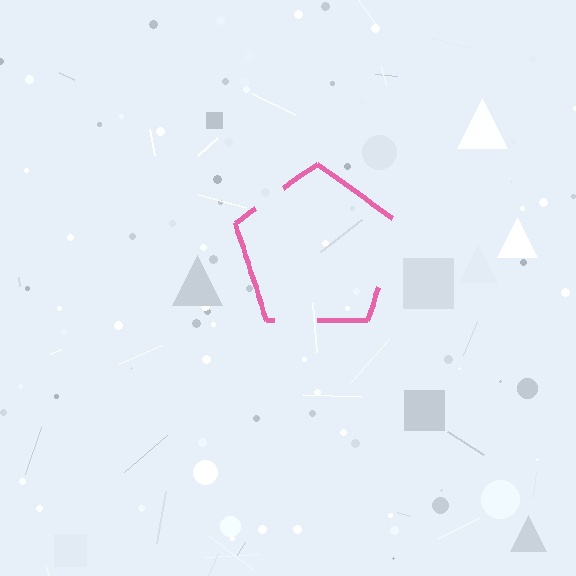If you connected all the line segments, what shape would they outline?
They would outline a pentagon.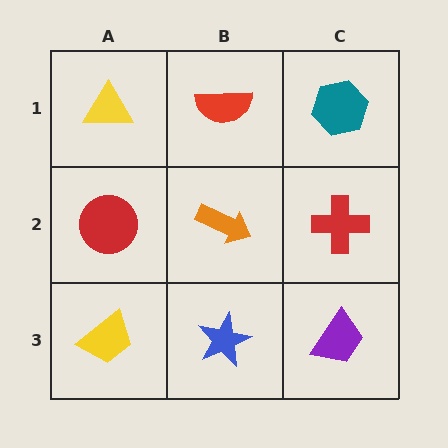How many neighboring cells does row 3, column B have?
3.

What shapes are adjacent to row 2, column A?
A yellow triangle (row 1, column A), a yellow trapezoid (row 3, column A), an orange arrow (row 2, column B).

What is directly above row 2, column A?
A yellow triangle.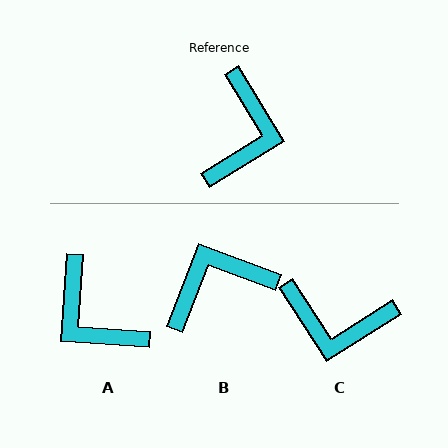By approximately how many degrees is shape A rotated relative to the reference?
Approximately 125 degrees clockwise.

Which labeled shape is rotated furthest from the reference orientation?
B, about 128 degrees away.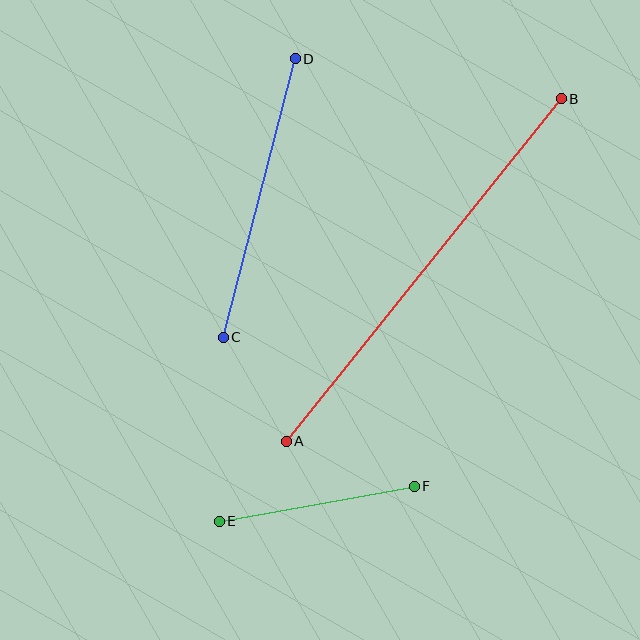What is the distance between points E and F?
The distance is approximately 198 pixels.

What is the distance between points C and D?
The distance is approximately 288 pixels.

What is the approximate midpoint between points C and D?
The midpoint is at approximately (259, 198) pixels.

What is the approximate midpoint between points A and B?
The midpoint is at approximately (424, 270) pixels.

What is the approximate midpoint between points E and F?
The midpoint is at approximately (317, 504) pixels.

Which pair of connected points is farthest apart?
Points A and B are farthest apart.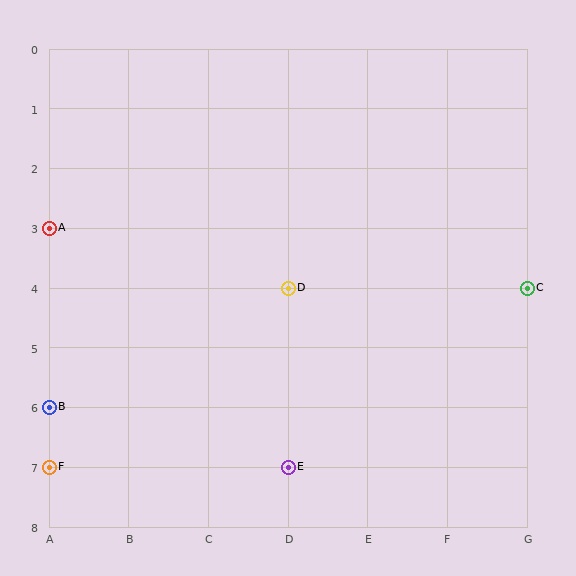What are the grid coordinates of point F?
Point F is at grid coordinates (A, 7).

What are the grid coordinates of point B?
Point B is at grid coordinates (A, 6).